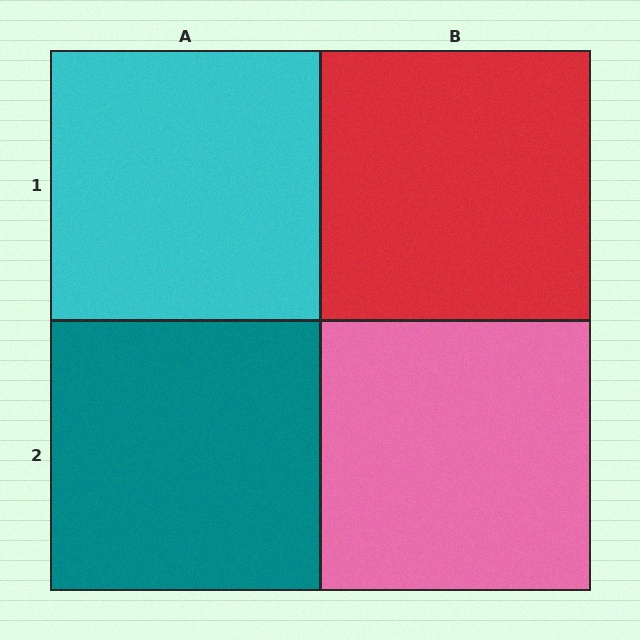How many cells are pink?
1 cell is pink.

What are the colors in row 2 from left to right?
Teal, pink.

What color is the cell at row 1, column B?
Red.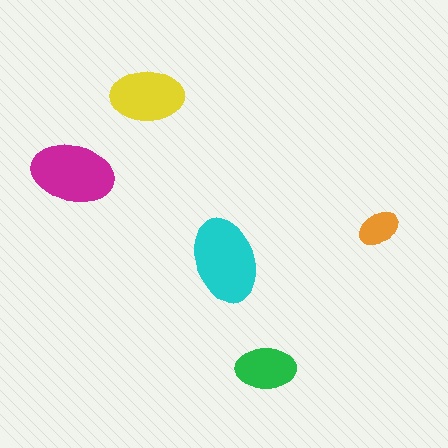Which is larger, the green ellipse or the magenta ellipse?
The magenta one.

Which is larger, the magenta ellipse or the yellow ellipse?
The magenta one.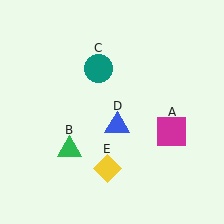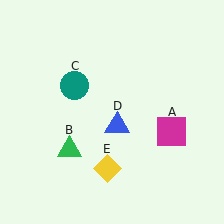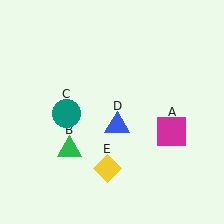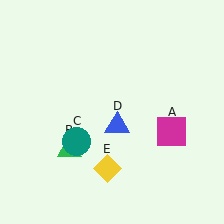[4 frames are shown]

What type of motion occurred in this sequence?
The teal circle (object C) rotated counterclockwise around the center of the scene.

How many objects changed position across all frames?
1 object changed position: teal circle (object C).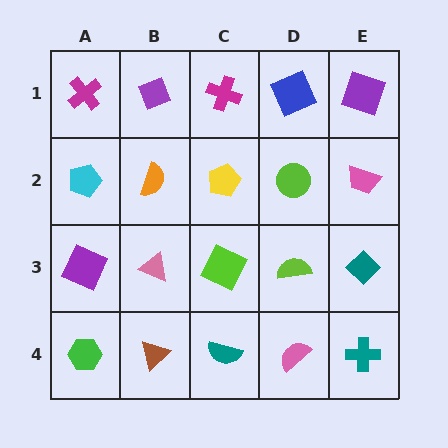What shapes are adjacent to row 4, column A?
A purple square (row 3, column A), a brown triangle (row 4, column B).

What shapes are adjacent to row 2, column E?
A purple square (row 1, column E), a teal diamond (row 3, column E), a lime circle (row 2, column D).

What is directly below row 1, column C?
A yellow pentagon.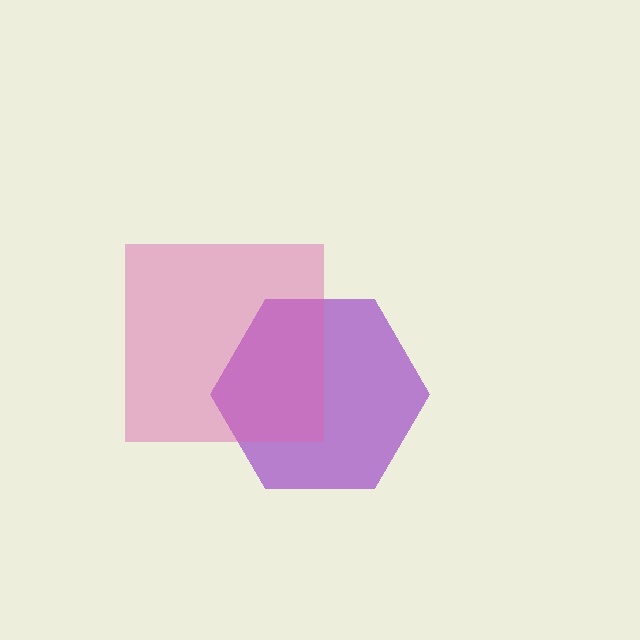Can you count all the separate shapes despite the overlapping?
Yes, there are 2 separate shapes.